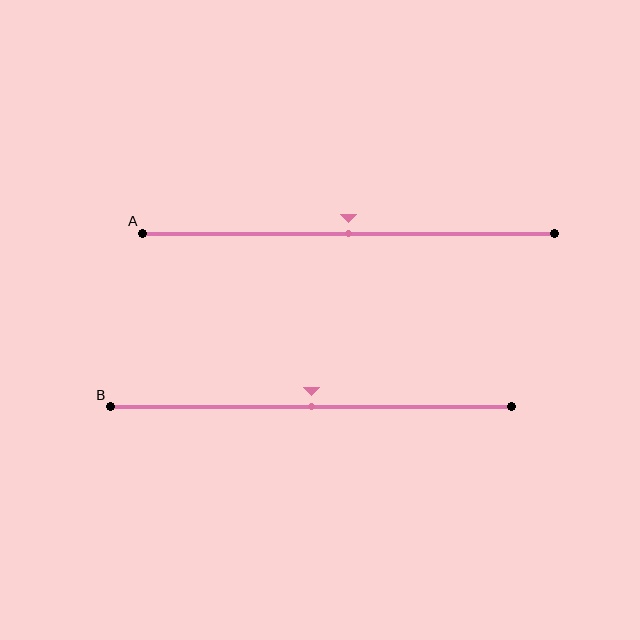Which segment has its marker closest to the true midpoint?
Segment A has its marker closest to the true midpoint.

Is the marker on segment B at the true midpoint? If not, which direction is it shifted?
Yes, the marker on segment B is at the true midpoint.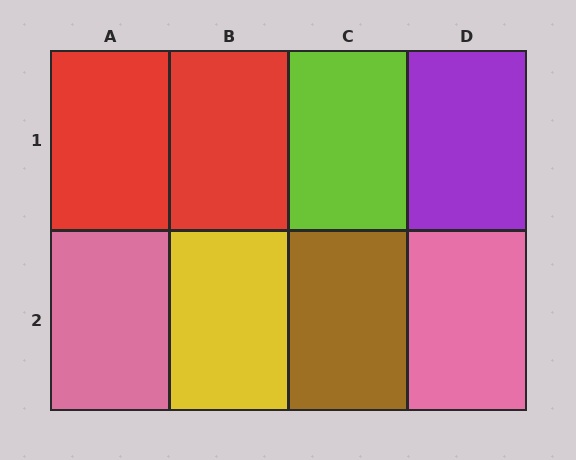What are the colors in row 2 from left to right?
Pink, yellow, brown, pink.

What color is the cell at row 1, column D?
Purple.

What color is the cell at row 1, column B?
Red.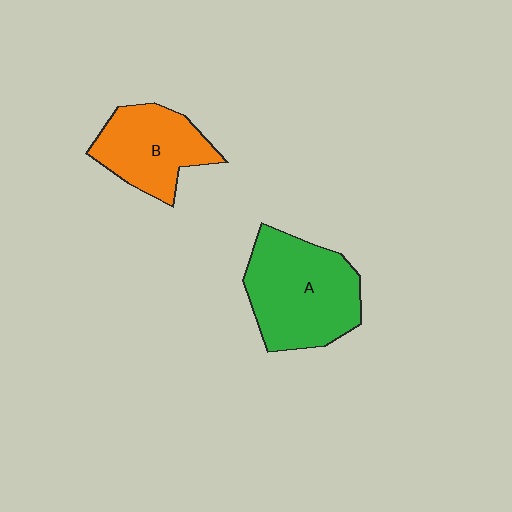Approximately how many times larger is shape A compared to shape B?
Approximately 1.4 times.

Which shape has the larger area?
Shape A (green).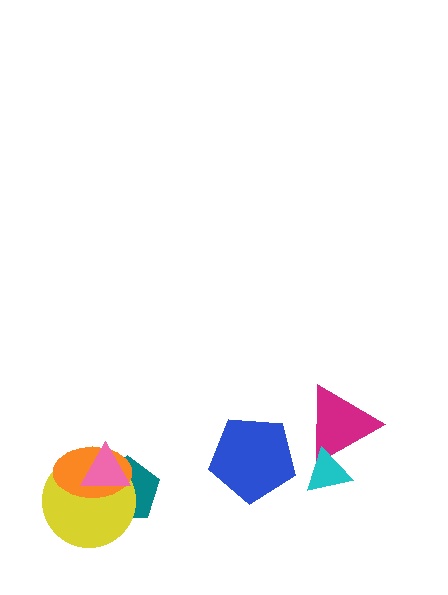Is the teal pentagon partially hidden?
Yes, it is partially covered by another shape.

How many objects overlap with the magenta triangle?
1 object overlaps with the magenta triangle.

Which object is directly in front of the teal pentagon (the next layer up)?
The yellow circle is directly in front of the teal pentagon.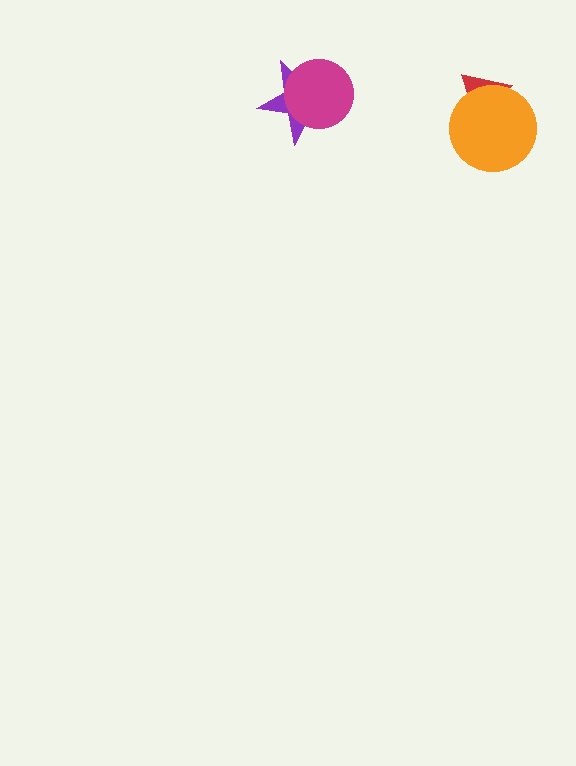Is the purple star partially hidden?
Yes, it is partially covered by another shape.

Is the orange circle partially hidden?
No, no other shape covers it.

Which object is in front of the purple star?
The magenta circle is in front of the purple star.